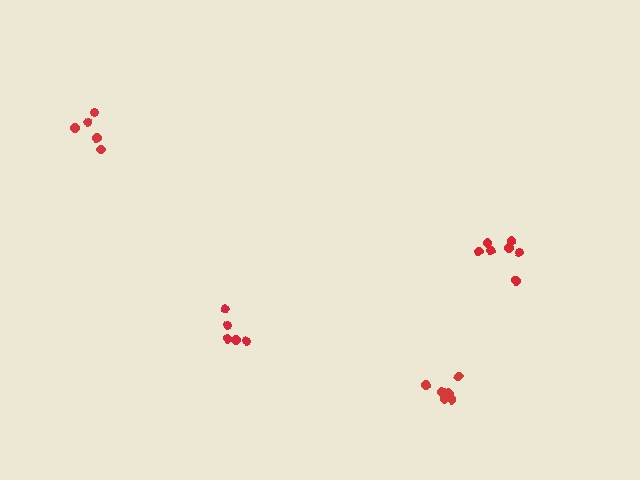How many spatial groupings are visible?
There are 4 spatial groupings.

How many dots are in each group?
Group 1: 5 dots, Group 2: 7 dots, Group 3: 5 dots, Group 4: 7 dots (24 total).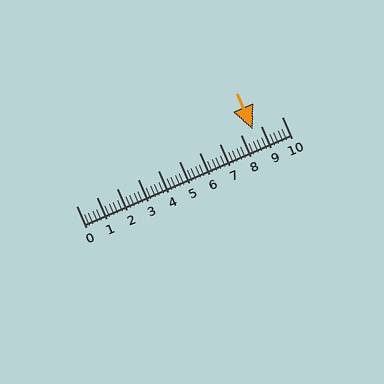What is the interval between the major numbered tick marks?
The major tick marks are spaced 1 units apart.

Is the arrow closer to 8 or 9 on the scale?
The arrow is closer to 9.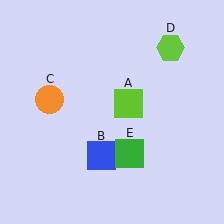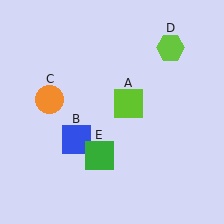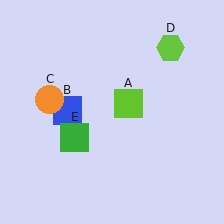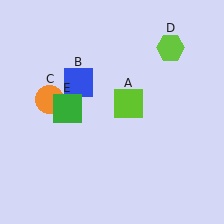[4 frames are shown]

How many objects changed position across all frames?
2 objects changed position: blue square (object B), green square (object E).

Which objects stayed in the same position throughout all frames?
Lime square (object A) and orange circle (object C) and lime hexagon (object D) remained stationary.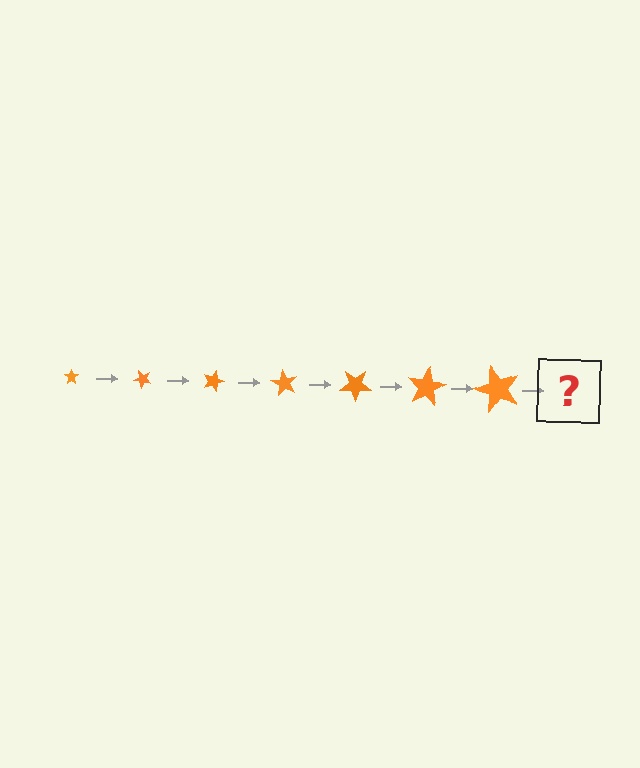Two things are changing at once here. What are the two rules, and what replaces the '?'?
The two rules are that the star grows larger each step and it rotates 45 degrees each step. The '?' should be a star, larger than the previous one and rotated 315 degrees from the start.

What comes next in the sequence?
The next element should be a star, larger than the previous one and rotated 315 degrees from the start.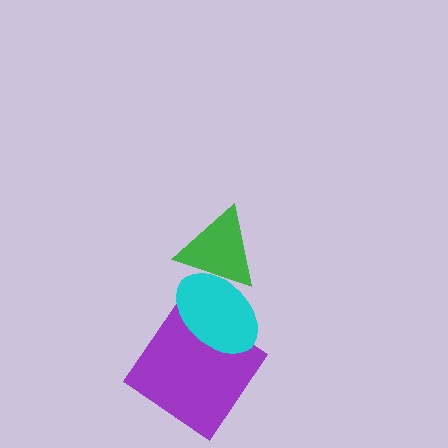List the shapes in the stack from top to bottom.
From top to bottom: the green triangle, the cyan ellipse, the purple diamond.